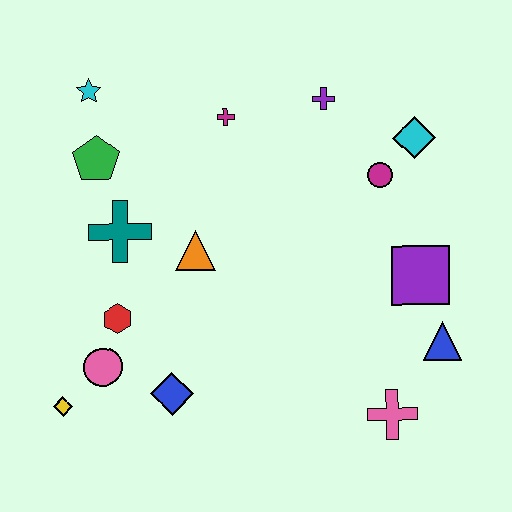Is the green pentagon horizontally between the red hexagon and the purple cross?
No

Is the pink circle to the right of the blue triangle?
No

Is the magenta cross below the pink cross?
No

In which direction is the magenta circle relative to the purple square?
The magenta circle is above the purple square.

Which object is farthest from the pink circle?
The cyan diamond is farthest from the pink circle.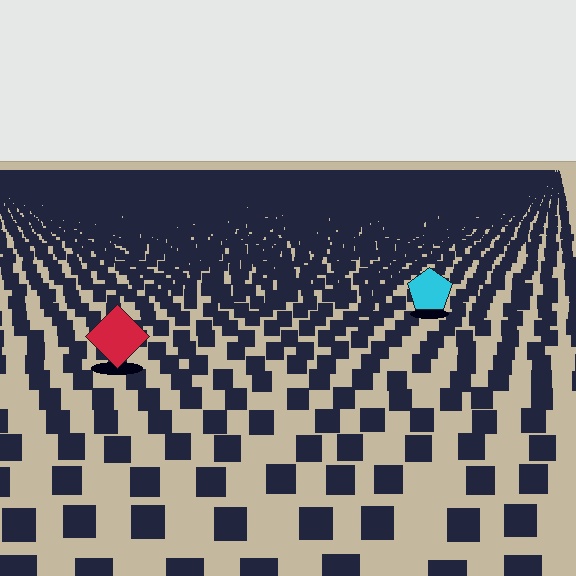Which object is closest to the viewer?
The red diamond is closest. The texture marks near it are larger and more spread out.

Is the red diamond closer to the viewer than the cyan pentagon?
Yes. The red diamond is closer — you can tell from the texture gradient: the ground texture is coarser near it.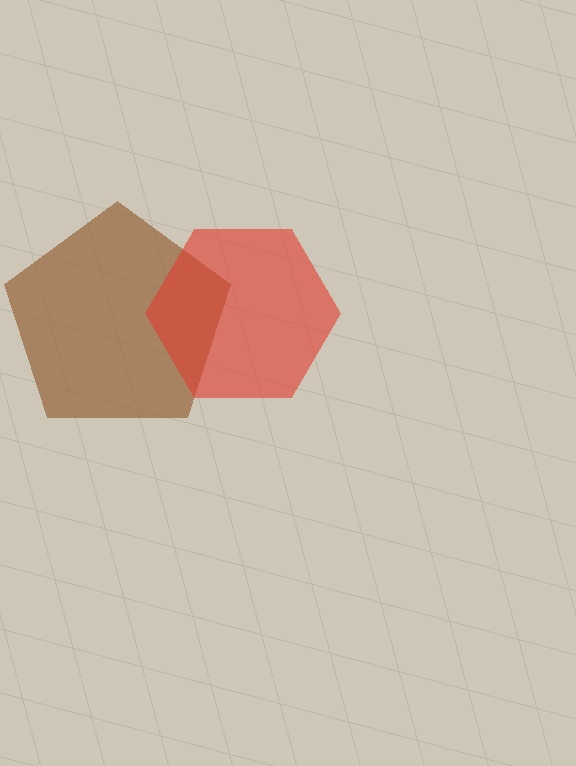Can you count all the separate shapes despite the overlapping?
Yes, there are 2 separate shapes.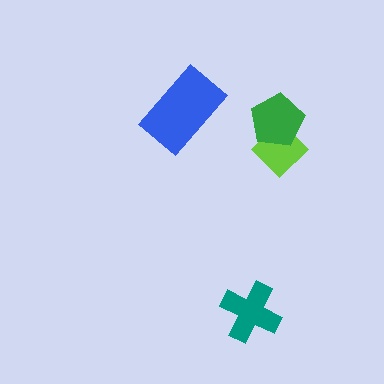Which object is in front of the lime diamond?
The green pentagon is in front of the lime diamond.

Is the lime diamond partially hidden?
Yes, it is partially covered by another shape.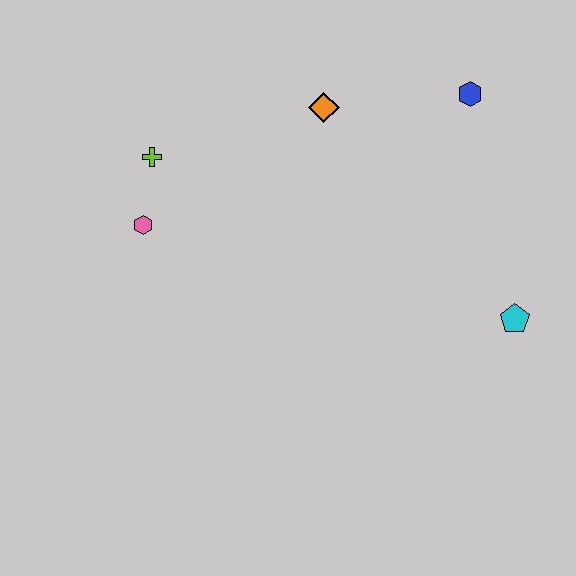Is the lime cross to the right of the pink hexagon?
Yes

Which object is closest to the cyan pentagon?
The blue hexagon is closest to the cyan pentagon.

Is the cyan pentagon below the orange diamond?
Yes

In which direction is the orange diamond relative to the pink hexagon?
The orange diamond is to the right of the pink hexagon.